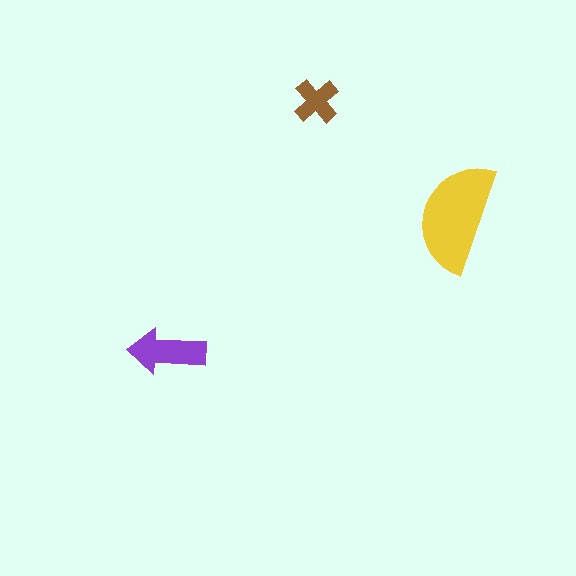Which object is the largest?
The yellow semicircle.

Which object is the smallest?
The brown cross.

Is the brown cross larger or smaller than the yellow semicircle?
Smaller.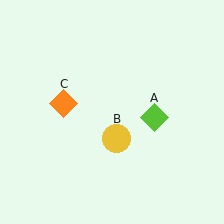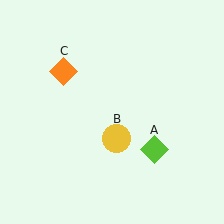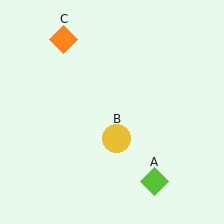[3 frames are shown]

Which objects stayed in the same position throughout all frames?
Yellow circle (object B) remained stationary.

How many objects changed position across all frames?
2 objects changed position: lime diamond (object A), orange diamond (object C).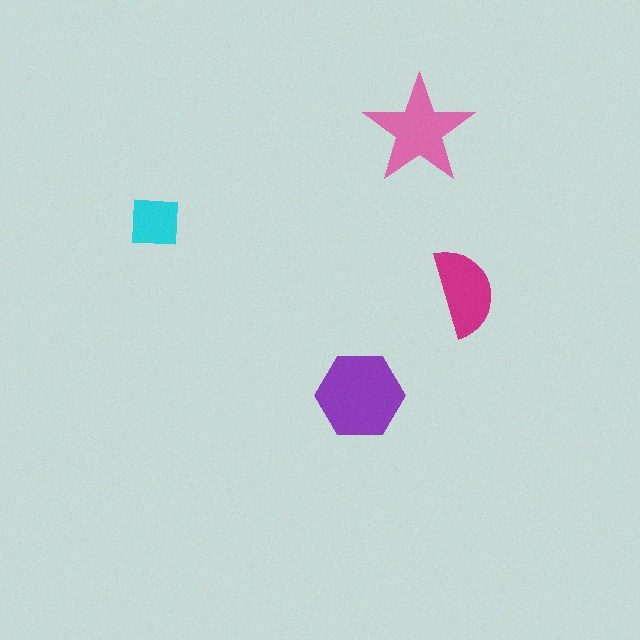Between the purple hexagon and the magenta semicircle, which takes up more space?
The purple hexagon.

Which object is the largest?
The purple hexagon.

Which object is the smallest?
The cyan square.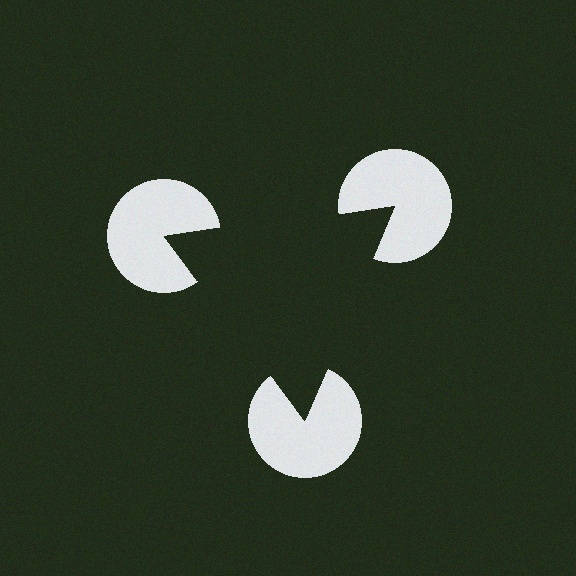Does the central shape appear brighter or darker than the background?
It typically appears slightly darker than the background, even though no actual brightness change is drawn.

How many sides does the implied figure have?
3 sides.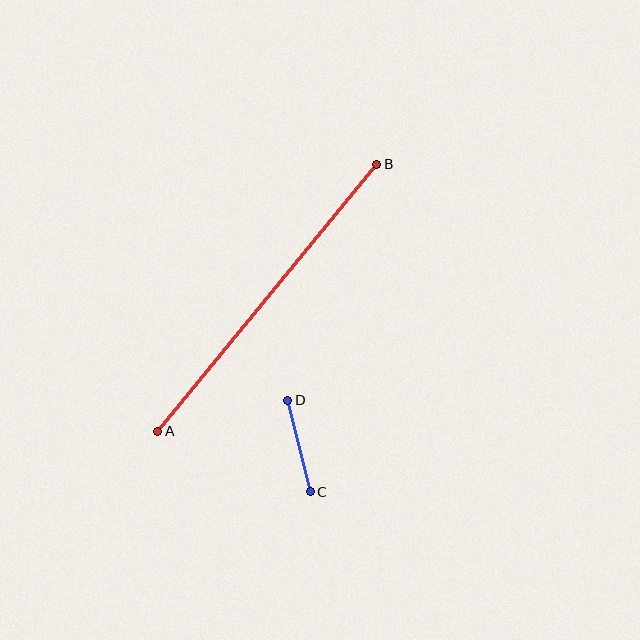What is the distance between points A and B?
The distance is approximately 345 pixels.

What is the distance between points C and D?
The distance is approximately 94 pixels.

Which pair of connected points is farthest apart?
Points A and B are farthest apart.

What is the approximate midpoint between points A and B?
The midpoint is at approximately (267, 298) pixels.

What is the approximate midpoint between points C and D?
The midpoint is at approximately (299, 446) pixels.